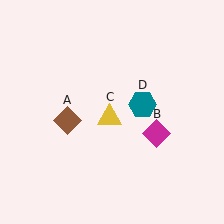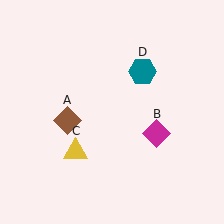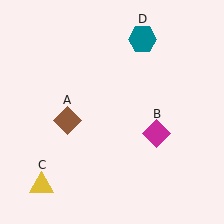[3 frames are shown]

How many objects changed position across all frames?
2 objects changed position: yellow triangle (object C), teal hexagon (object D).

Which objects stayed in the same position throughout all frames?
Brown diamond (object A) and magenta diamond (object B) remained stationary.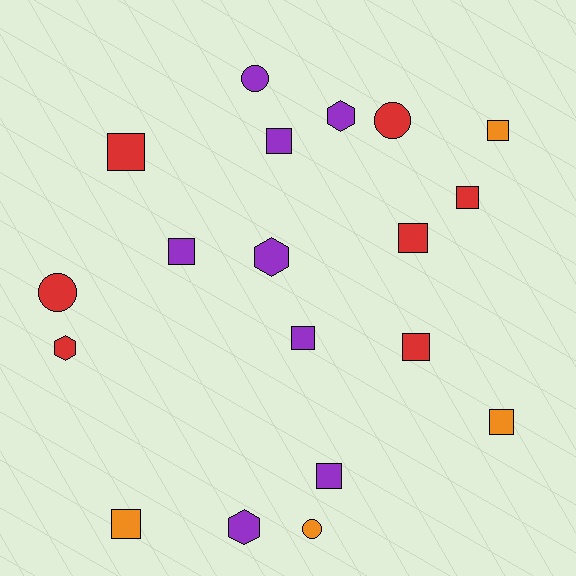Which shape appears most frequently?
Square, with 11 objects.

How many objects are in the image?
There are 19 objects.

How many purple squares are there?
There are 4 purple squares.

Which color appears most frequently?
Purple, with 8 objects.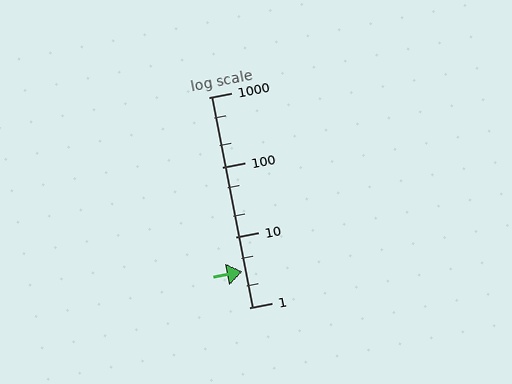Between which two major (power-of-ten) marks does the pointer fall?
The pointer is between 1 and 10.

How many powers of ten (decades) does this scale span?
The scale spans 3 decades, from 1 to 1000.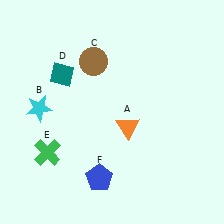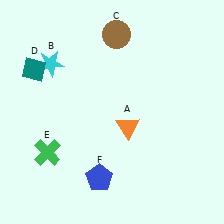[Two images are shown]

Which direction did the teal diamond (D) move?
The teal diamond (D) moved left.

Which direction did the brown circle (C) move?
The brown circle (C) moved up.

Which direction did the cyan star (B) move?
The cyan star (B) moved up.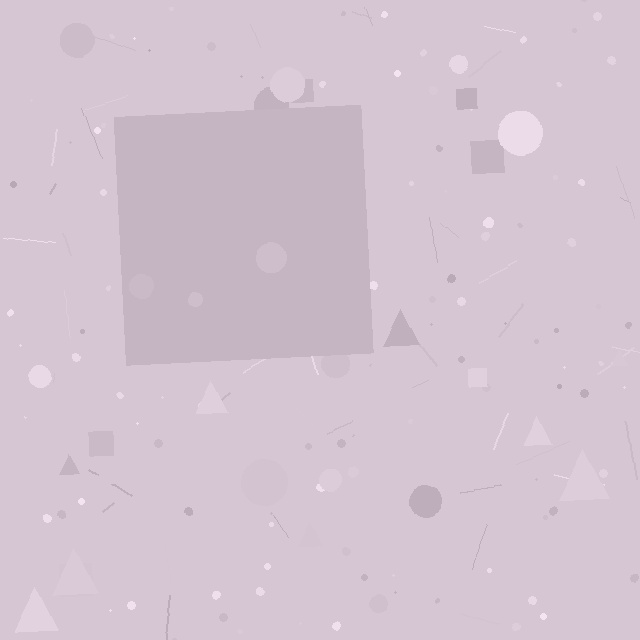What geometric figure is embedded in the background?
A square is embedded in the background.